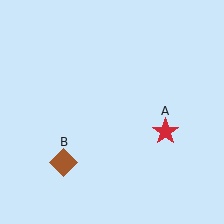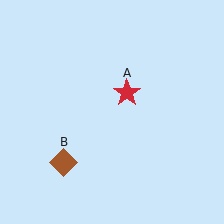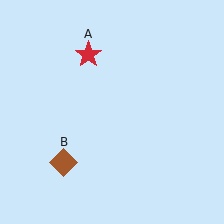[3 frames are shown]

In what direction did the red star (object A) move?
The red star (object A) moved up and to the left.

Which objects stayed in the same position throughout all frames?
Brown diamond (object B) remained stationary.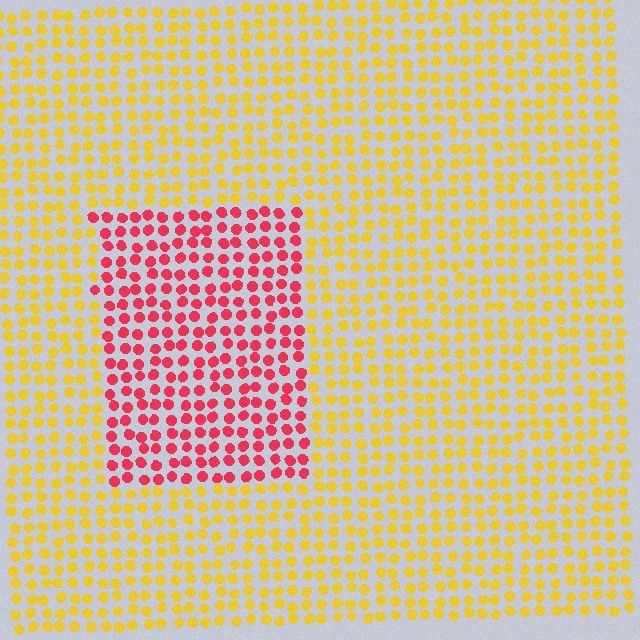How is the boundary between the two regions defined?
The boundary is defined purely by a slight shift in hue (about 61 degrees). Spacing, size, and orientation are identical on both sides.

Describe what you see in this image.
The image is filled with small yellow elements in a uniform arrangement. A rectangle-shaped region is visible where the elements are tinted to a slightly different hue, forming a subtle color boundary.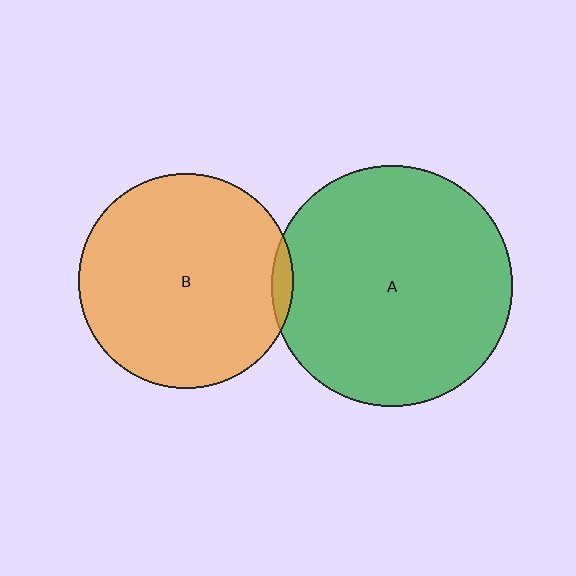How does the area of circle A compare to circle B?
Approximately 1.3 times.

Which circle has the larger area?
Circle A (green).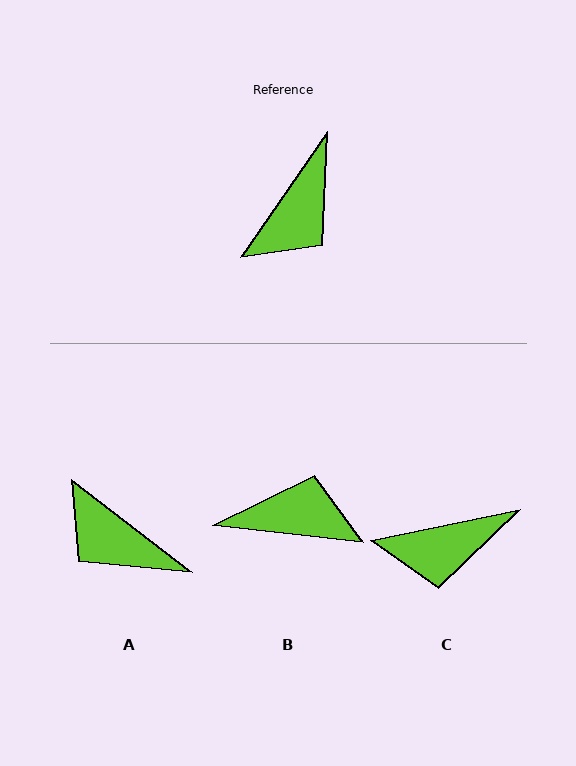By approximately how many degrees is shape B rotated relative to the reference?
Approximately 118 degrees counter-clockwise.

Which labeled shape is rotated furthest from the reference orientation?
B, about 118 degrees away.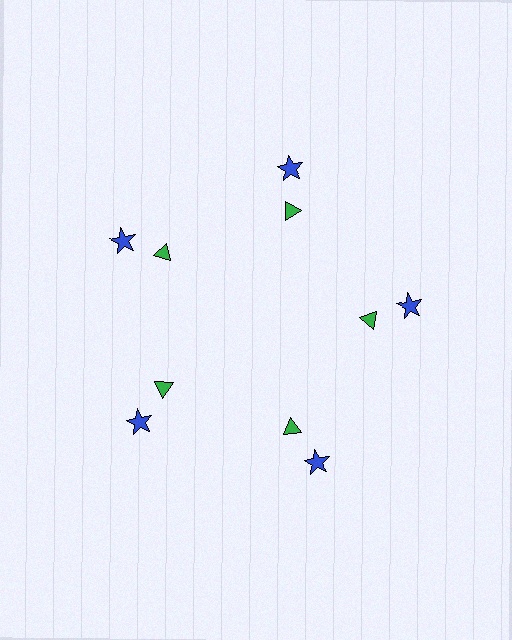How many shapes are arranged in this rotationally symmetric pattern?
There are 10 shapes, arranged in 5 groups of 2.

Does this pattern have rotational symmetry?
Yes, this pattern has 5-fold rotational symmetry. It looks the same after rotating 72 degrees around the center.